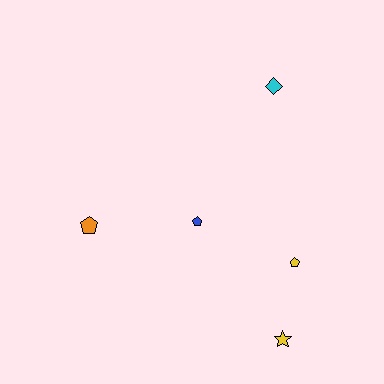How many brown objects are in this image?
There are no brown objects.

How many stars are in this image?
There is 1 star.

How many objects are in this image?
There are 5 objects.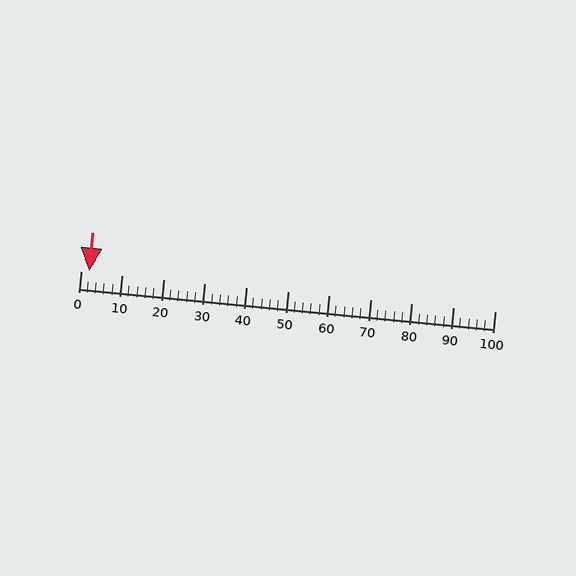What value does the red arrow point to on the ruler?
The red arrow points to approximately 2.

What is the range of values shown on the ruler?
The ruler shows values from 0 to 100.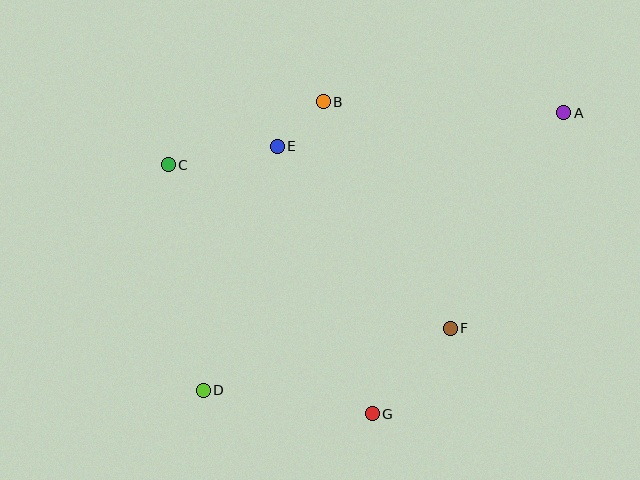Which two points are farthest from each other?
Points A and D are farthest from each other.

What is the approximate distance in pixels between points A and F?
The distance between A and F is approximately 244 pixels.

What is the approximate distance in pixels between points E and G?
The distance between E and G is approximately 284 pixels.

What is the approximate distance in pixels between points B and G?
The distance between B and G is approximately 316 pixels.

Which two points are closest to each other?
Points B and E are closest to each other.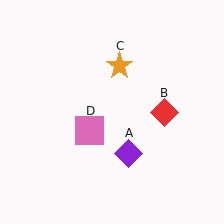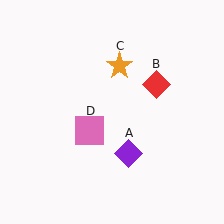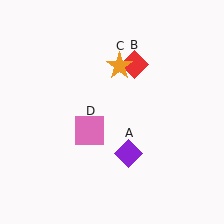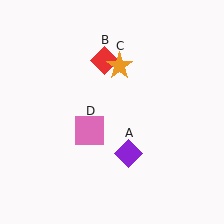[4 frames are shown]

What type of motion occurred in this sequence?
The red diamond (object B) rotated counterclockwise around the center of the scene.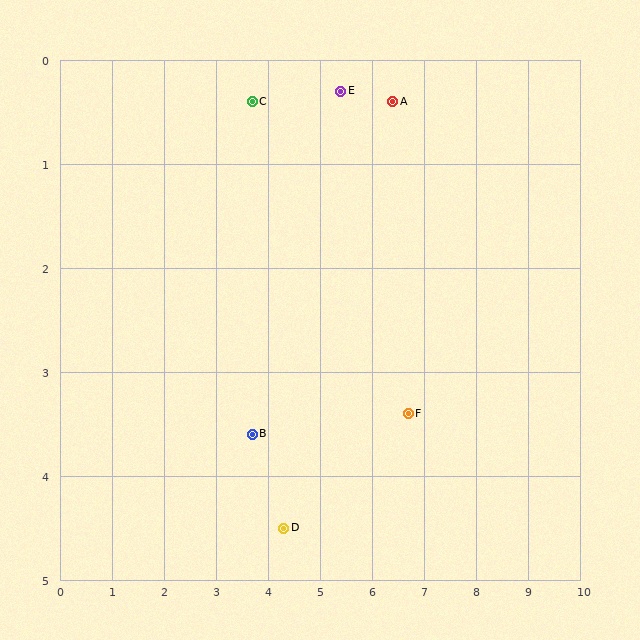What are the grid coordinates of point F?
Point F is at approximately (6.7, 3.4).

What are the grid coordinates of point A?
Point A is at approximately (6.4, 0.4).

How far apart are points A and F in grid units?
Points A and F are about 3.0 grid units apart.